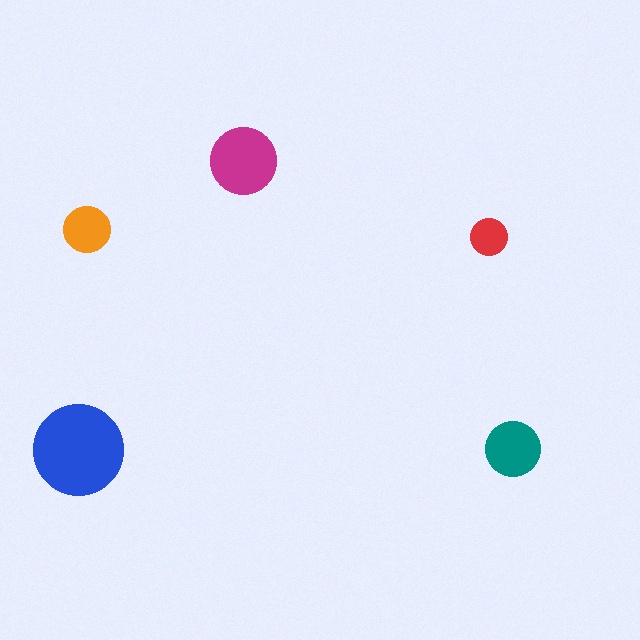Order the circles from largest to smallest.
the blue one, the magenta one, the teal one, the orange one, the red one.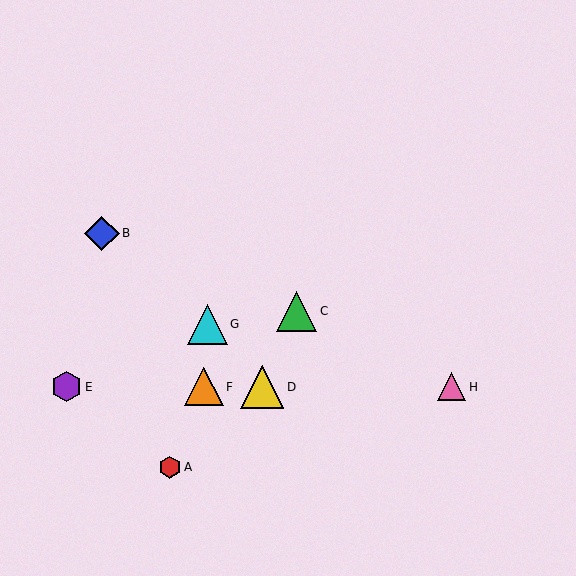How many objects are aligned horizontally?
4 objects (D, E, F, H) are aligned horizontally.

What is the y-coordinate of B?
Object B is at y≈233.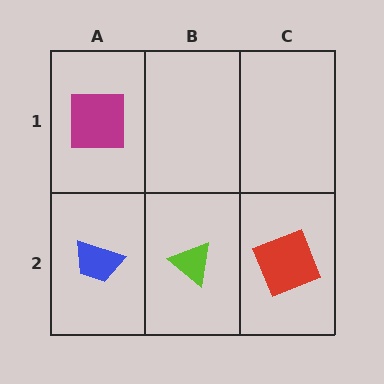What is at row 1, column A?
A magenta square.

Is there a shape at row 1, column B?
No, that cell is empty.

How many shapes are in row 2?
3 shapes.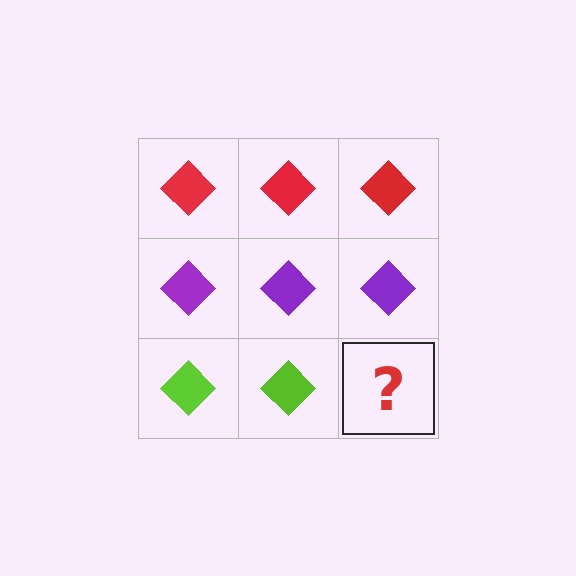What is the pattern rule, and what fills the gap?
The rule is that each row has a consistent color. The gap should be filled with a lime diamond.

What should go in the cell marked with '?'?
The missing cell should contain a lime diamond.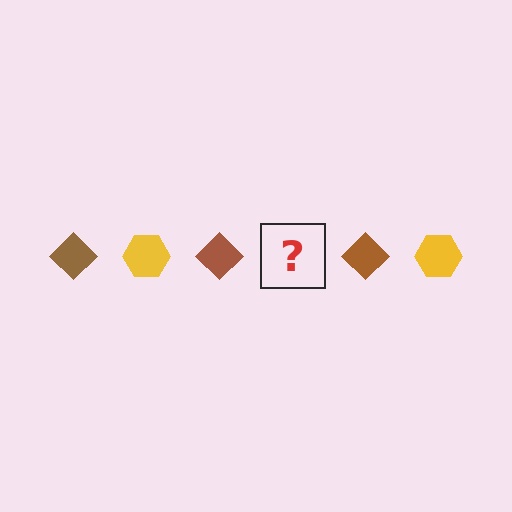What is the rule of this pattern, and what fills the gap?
The rule is that the pattern alternates between brown diamond and yellow hexagon. The gap should be filled with a yellow hexagon.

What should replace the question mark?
The question mark should be replaced with a yellow hexagon.